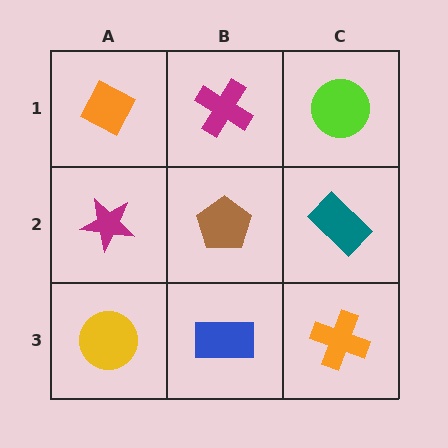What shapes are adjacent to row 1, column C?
A teal rectangle (row 2, column C), a magenta cross (row 1, column B).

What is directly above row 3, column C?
A teal rectangle.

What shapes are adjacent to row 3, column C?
A teal rectangle (row 2, column C), a blue rectangle (row 3, column B).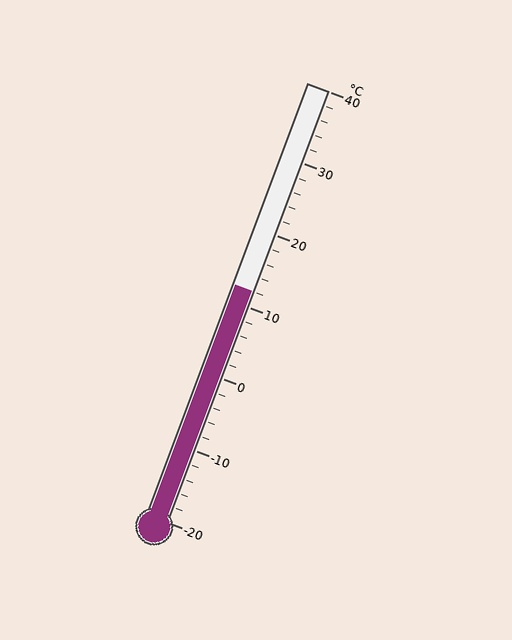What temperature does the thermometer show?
The thermometer shows approximately 12°C.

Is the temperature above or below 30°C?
The temperature is below 30°C.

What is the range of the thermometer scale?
The thermometer scale ranges from -20°C to 40°C.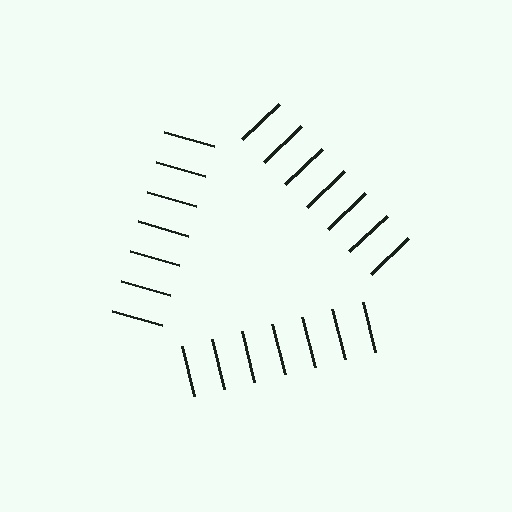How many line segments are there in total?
21 — 7 along each of the 3 edges.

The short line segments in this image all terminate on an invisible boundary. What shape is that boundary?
An illusory triangle — the line segments terminate on its edges but no continuous stroke is drawn.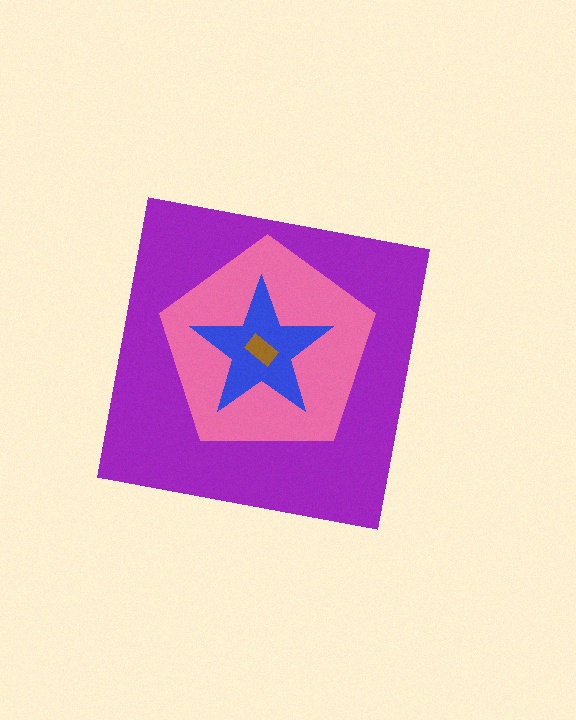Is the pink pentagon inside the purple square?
Yes.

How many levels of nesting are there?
4.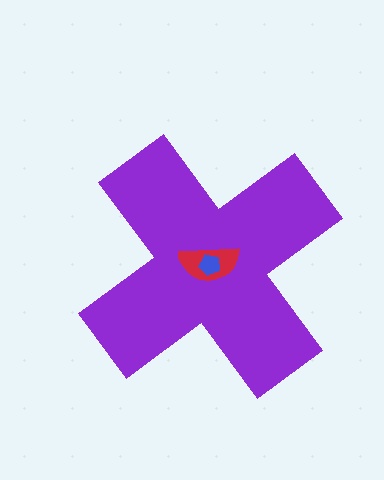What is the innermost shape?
The blue pentagon.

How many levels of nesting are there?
3.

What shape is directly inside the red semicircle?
The blue pentagon.